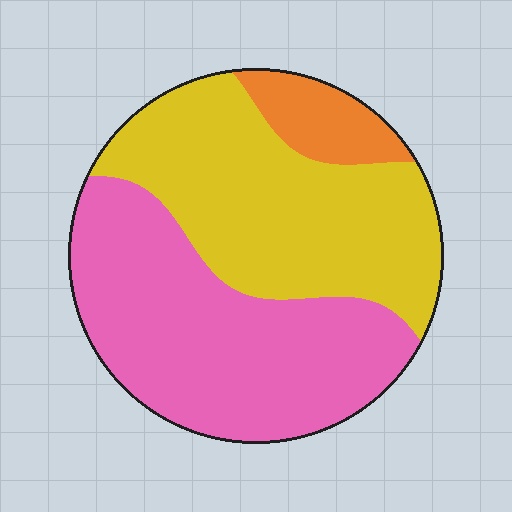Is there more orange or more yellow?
Yellow.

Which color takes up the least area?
Orange, at roughly 10%.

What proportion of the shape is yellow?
Yellow covers about 45% of the shape.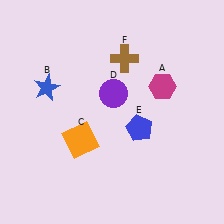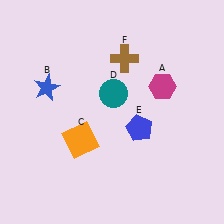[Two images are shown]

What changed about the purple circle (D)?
In Image 1, D is purple. In Image 2, it changed to teal.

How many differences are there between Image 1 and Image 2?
There is 1 difference between the two images.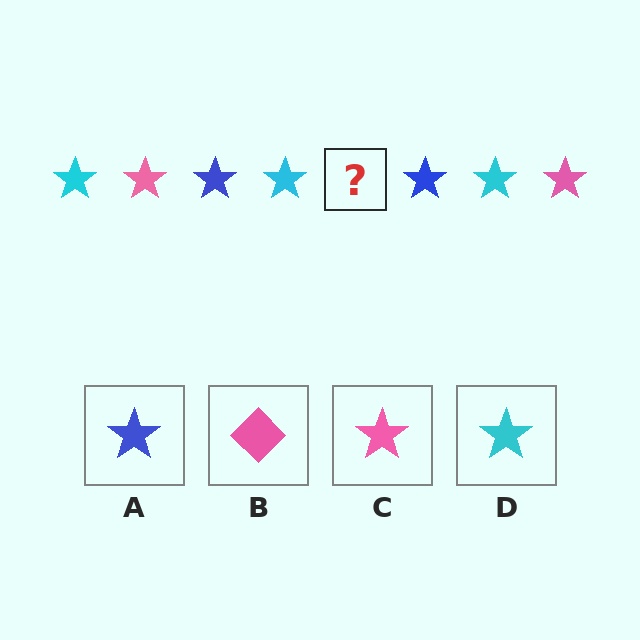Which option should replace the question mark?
Option C.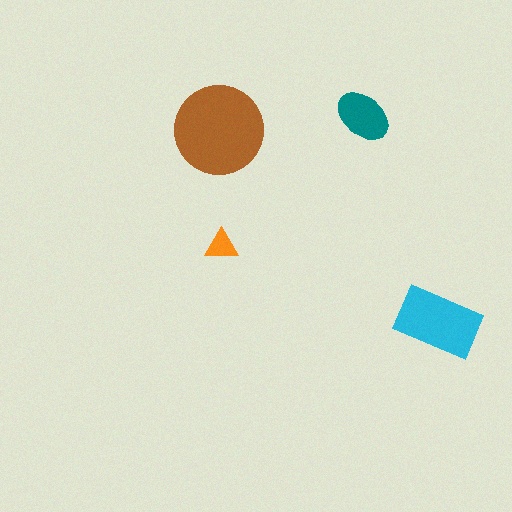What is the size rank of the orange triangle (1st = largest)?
4th.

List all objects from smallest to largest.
The orange triangle, the teal ellipse, the cyan rectangle, the brown circle.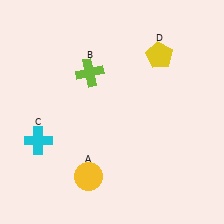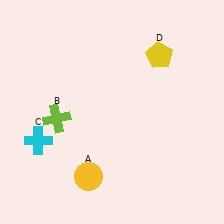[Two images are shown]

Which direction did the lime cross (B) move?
The lime cross (B) moved down.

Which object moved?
The lime cross (B) moved down.